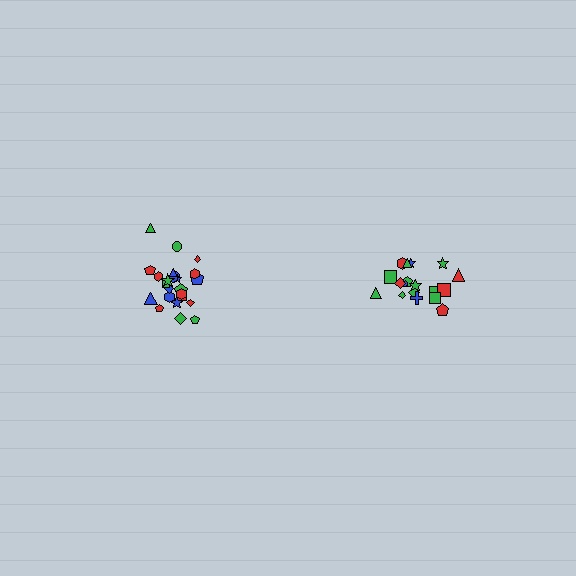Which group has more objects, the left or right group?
The left group.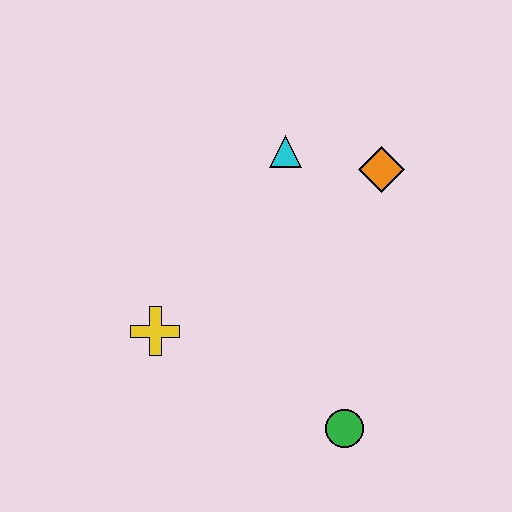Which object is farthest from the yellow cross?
The orange diamond is farthest from the yellow cross.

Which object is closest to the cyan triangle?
The orange diamond is closest to the cyan triangle.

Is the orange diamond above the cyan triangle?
No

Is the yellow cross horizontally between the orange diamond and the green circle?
No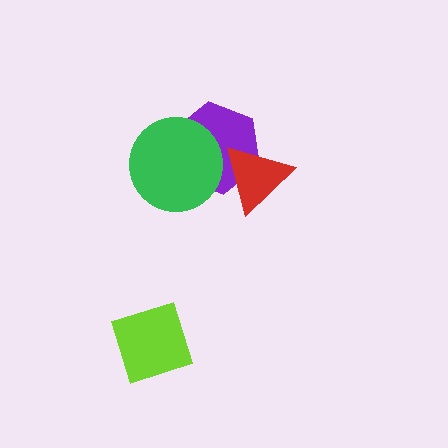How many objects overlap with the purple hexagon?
2 objects overlap with the purple hexagon.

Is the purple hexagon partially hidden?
Yes, it is partially covered by another shape.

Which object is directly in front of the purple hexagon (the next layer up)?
The green circle is directly in front of the purple hexagon.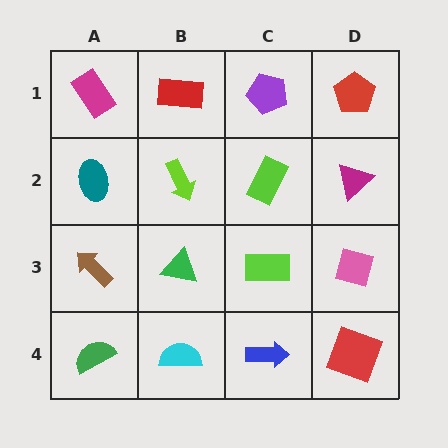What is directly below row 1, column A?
A teal ellipse.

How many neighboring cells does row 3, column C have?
4.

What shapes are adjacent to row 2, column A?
A magenta rectangle (row 1, column A), a brown arrow (row 3, column A), a lime arrow (row 2, column B).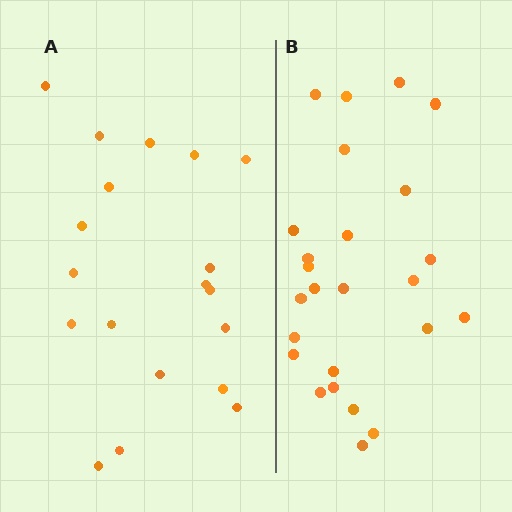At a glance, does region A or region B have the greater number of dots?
Region B (the right region) has more dots.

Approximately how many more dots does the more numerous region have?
Region B has about 6 more dots than region A.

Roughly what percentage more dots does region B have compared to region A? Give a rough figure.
About 30% more.